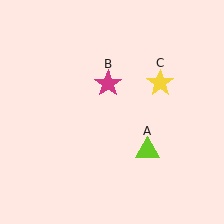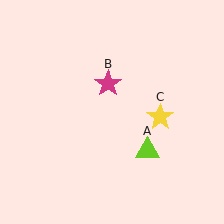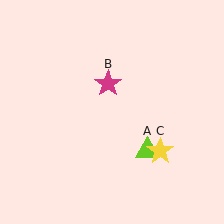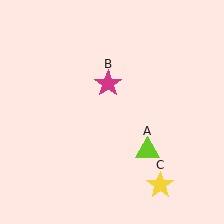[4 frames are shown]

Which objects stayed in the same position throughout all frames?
Lime triangle (object A) and magenta star (object B) remained stationary.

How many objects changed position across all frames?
1 object changed position: yellow star (object C).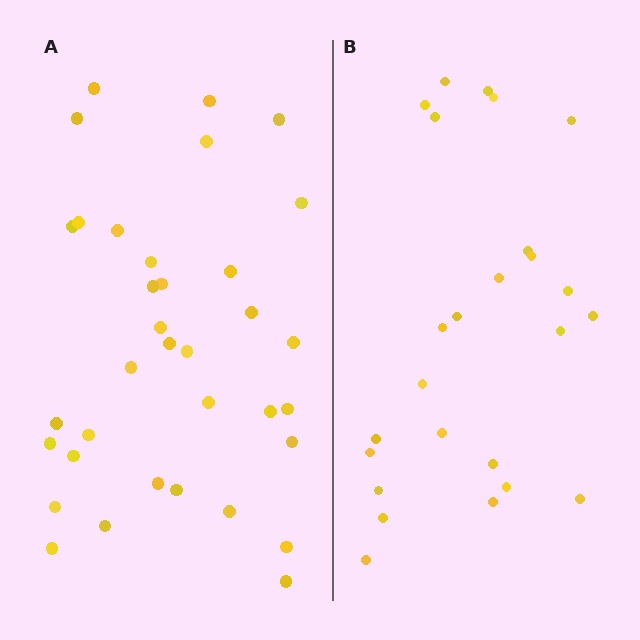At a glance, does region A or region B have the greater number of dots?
Region A (the left region) has more dots.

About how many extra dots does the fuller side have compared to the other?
Region A has roughly 10 or so more dots than region B.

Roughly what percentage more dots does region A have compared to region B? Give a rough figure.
About 40% more.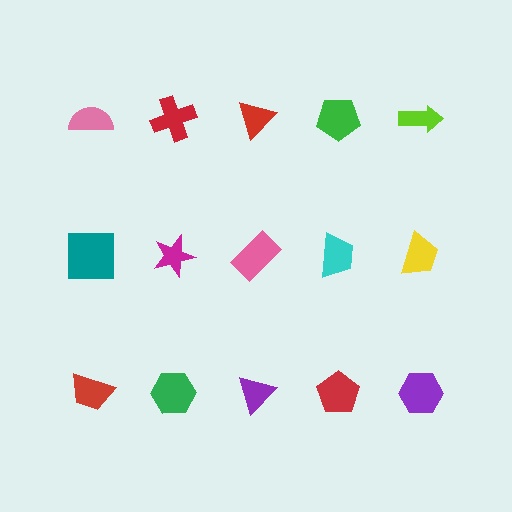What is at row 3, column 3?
A purple triangle.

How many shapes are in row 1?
5 shapes.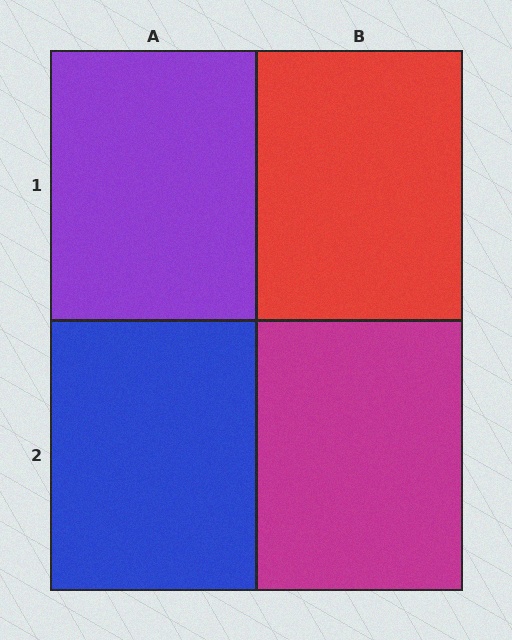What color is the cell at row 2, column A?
Blue.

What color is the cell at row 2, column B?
Magenta.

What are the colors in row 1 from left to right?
Purple, red.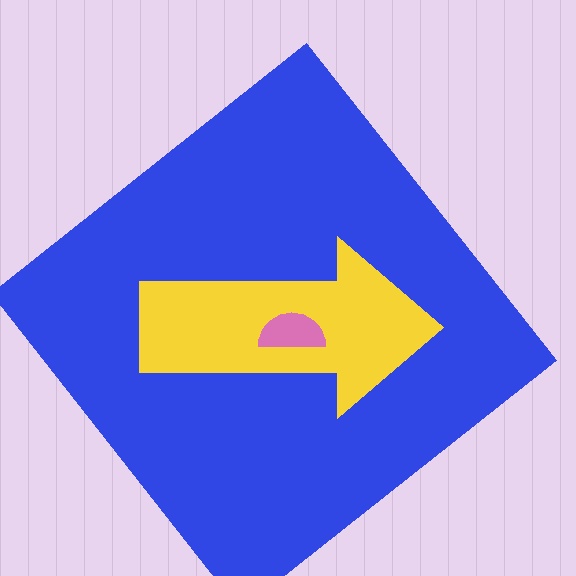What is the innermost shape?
The pink semicircle.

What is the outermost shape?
The blue diamond.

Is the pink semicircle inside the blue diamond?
Yes.